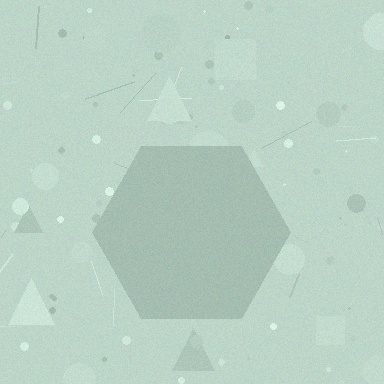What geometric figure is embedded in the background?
A hexagon is embedded in the background.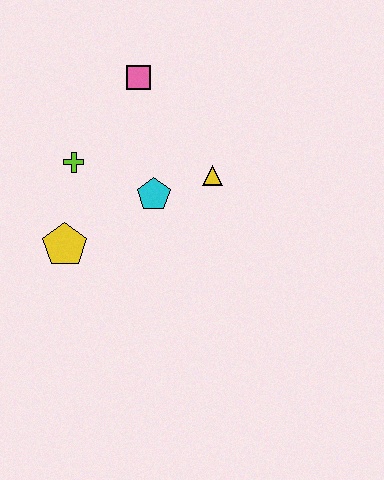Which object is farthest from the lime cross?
The yellow triangle is farthest from the lime cross.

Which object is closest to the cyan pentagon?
The yellow triangle is closest to the cyan pentagon.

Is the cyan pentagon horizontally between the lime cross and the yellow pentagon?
No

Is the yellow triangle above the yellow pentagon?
Yes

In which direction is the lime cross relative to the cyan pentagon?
The lime cross is to the left of the cyan pentagon.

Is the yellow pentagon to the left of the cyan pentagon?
Yes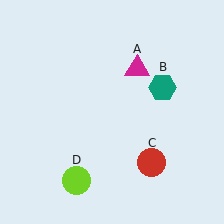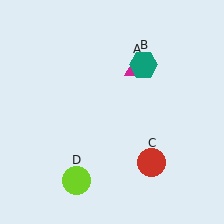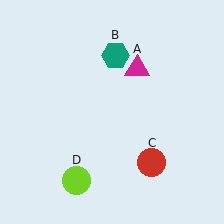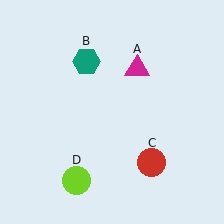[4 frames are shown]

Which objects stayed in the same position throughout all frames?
Magenta triangle (object A) and red circle (object C) and lime circle (object D) remained stationary.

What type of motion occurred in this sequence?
The teal hexagon (object B) rotated counterclockwise around the center of the scene.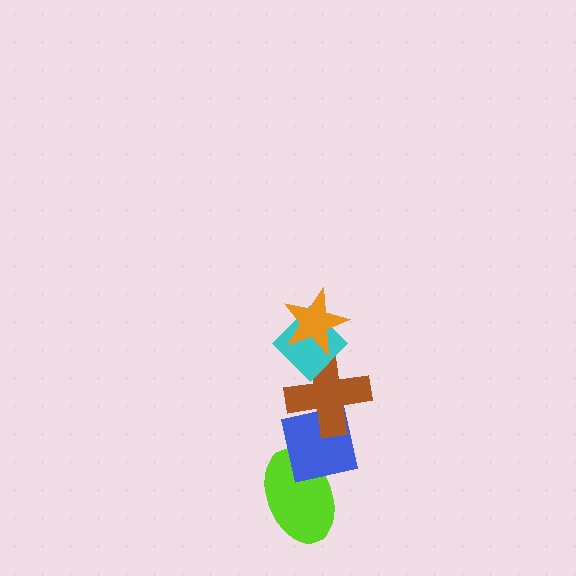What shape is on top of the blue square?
The brown cross is on top of the blue square.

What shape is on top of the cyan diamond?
The orange star is on top of the cyan diamond.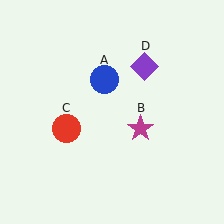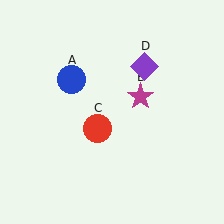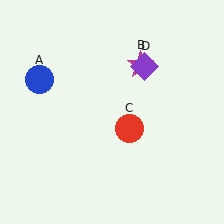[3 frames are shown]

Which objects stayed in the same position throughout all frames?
Purple diamond (object D) remained stationary.